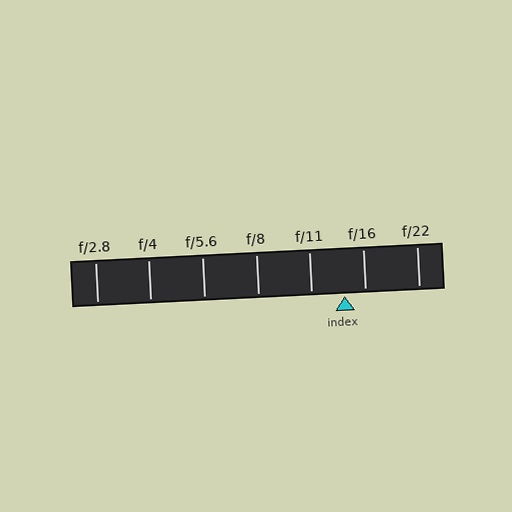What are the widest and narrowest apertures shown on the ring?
The widest aperture shown is f/2.8 and the narrowest is f/22.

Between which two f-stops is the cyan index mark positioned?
The index mark is between f/11 and f/16.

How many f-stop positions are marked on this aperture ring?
There are 7 f-stop positions marked.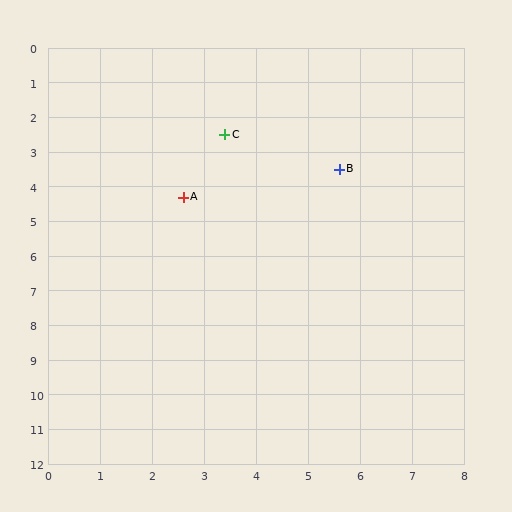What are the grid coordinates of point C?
Point C is at approximately (3.4, 2.5).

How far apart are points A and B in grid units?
Points A and B are about 3.1 grid units apart.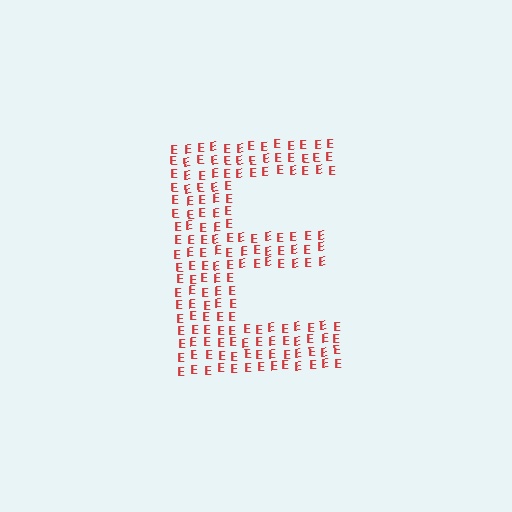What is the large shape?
The large shape is the letter E.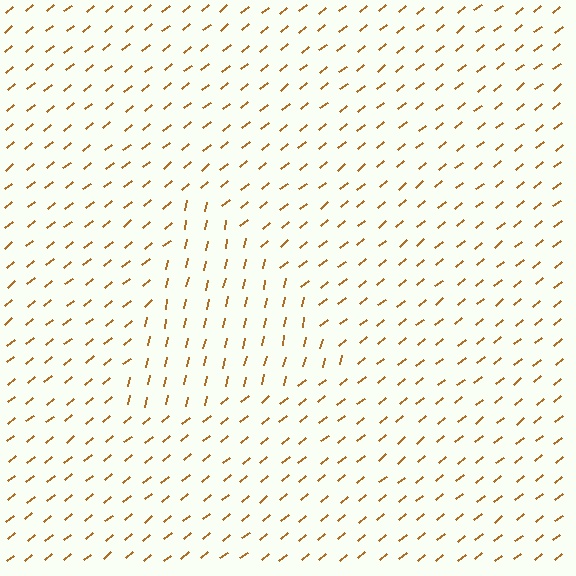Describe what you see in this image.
The image is filled with small brown line segments. A triangle region in the image has lines oriented differently from the surrounding lines, creating a visible texture boundary.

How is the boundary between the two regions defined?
The boundary is defined purely by a change in line orientation (approximately 39 degrees difference). All lines are the same color and thickness.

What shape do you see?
I see a triangle.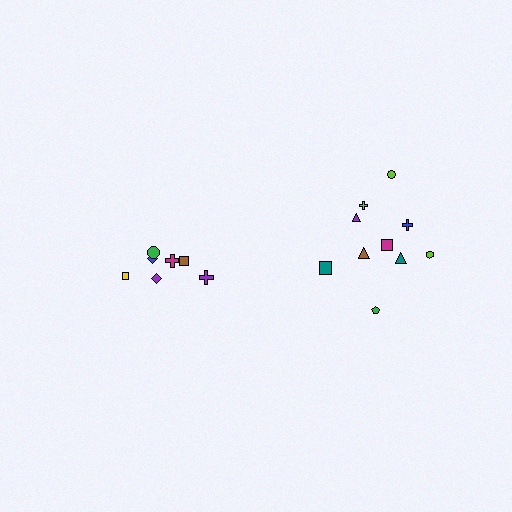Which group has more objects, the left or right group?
The right group.